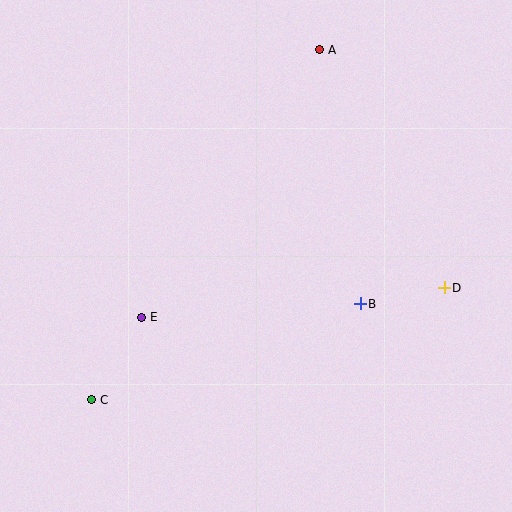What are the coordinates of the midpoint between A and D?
The midpoint between A and D is at (382, 169).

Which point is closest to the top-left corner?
Point A is closest to the top-left corner.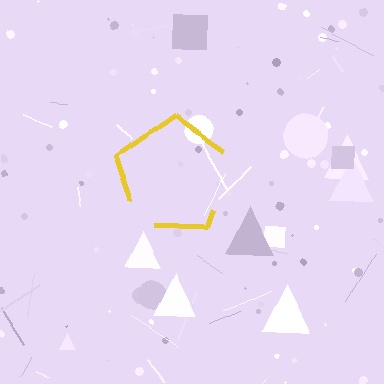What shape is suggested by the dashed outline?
The dashed outline suggests a pentagon.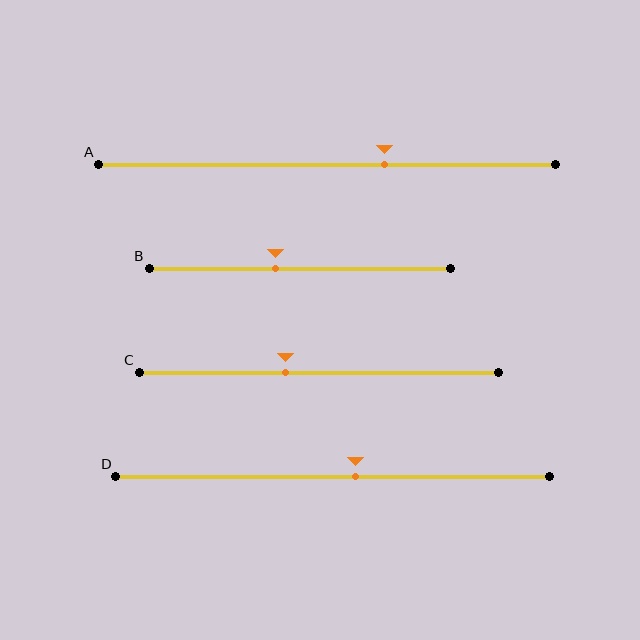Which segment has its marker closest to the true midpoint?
Segment D has its marker closest to the true midpoint.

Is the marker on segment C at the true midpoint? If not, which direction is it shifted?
No, the marker on segment C is shifted to the left by about 9% of the segment length.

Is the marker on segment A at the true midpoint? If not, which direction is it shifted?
No, the marker on segment A is shifted to the right by about 13% of the segment length.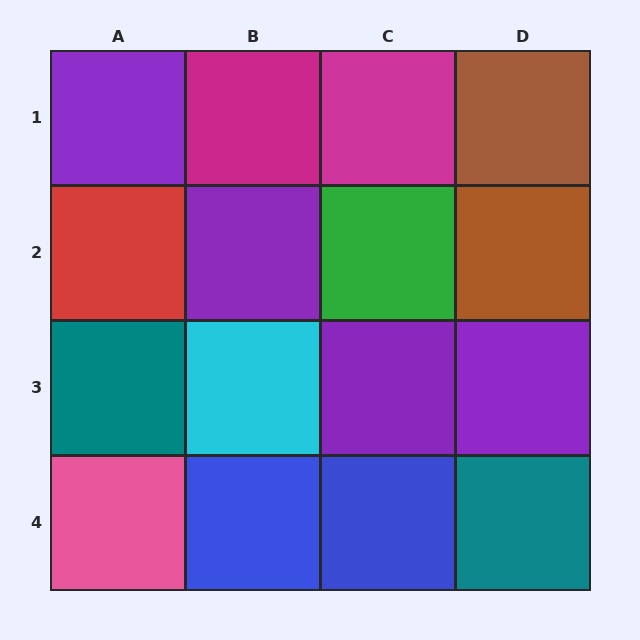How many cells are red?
1 cell is red.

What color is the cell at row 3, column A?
Teal.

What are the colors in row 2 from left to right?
Red, purple, green, brown.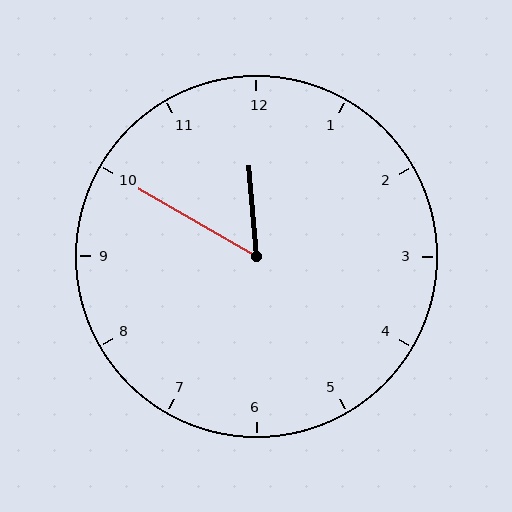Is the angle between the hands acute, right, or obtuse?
It is acute.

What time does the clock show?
11:50.